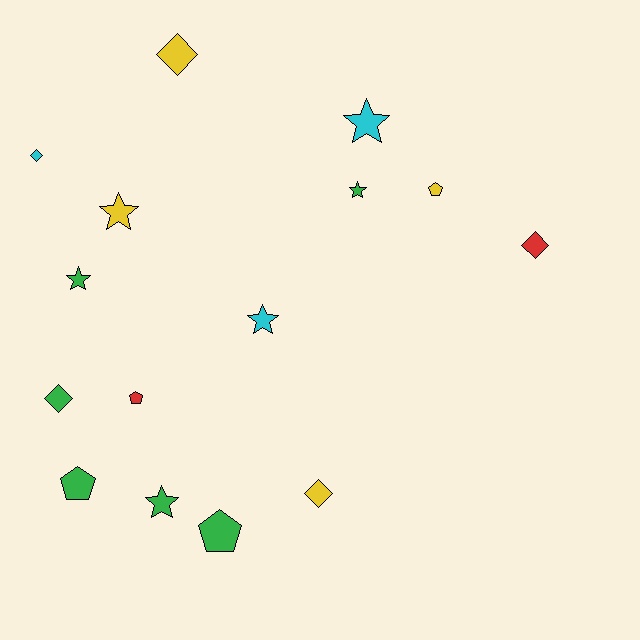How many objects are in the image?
There are 15 objects.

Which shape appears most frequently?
Star, with 6 objects.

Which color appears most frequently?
Green, with 6 objects.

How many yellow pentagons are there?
There is 1 yellow pentagon.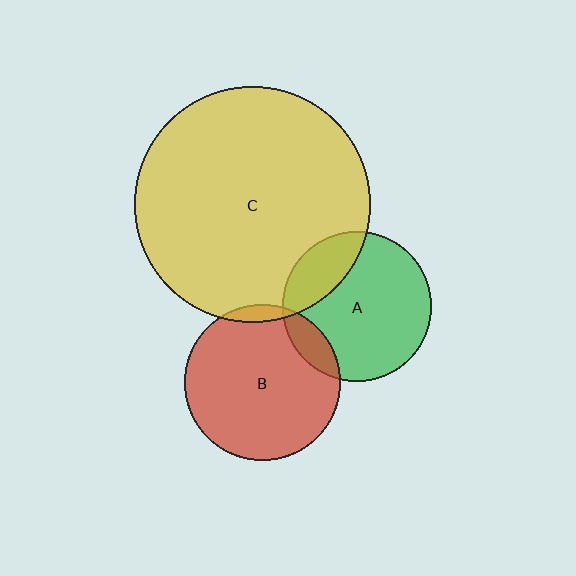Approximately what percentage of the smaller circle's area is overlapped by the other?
Approximately 20%.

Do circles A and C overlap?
Yes.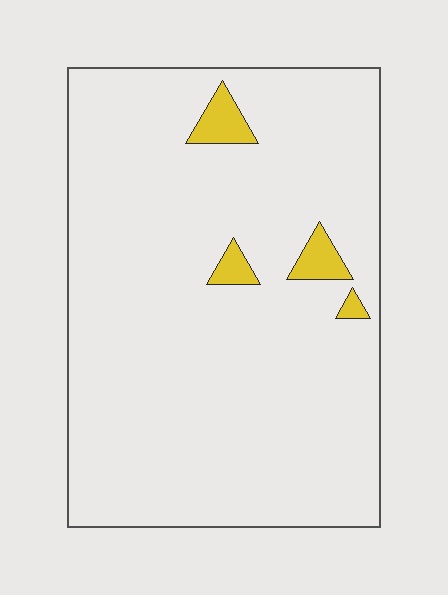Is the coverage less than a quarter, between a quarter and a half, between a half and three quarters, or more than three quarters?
Less than a quarter.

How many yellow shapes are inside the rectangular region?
4.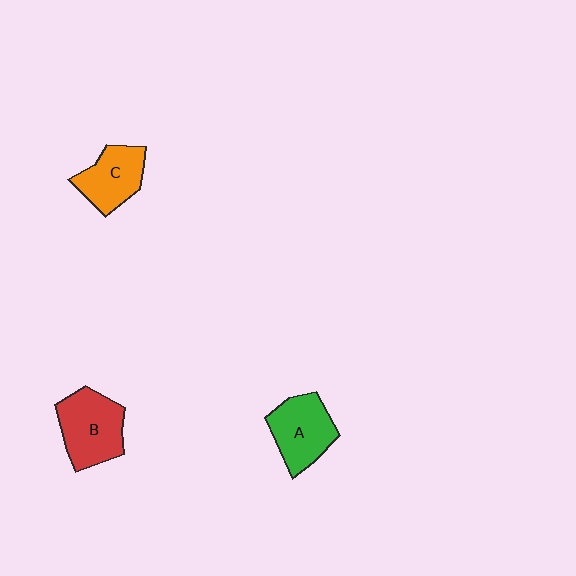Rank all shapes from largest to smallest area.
From largest to smallest: B (red), A (green), C (orange).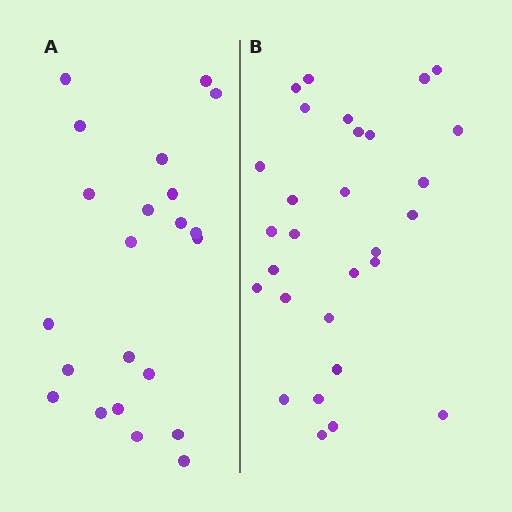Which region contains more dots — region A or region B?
Region B (the right region) has more dots.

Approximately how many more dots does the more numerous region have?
Region B has roughly 8 or so more dots than region A.